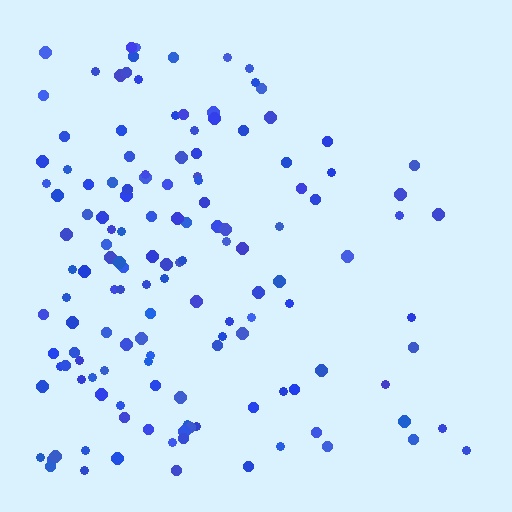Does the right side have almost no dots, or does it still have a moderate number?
Still a moderate number, just noticeably fewer than the left.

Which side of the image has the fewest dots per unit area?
The right.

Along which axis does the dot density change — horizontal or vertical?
Horizontal.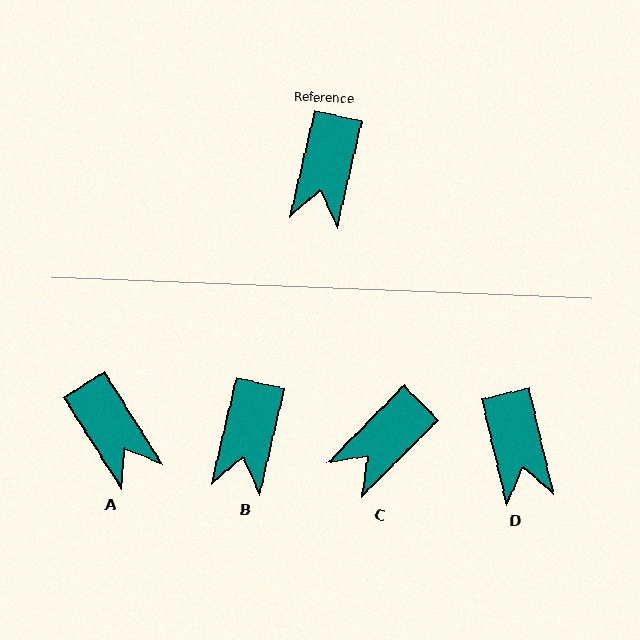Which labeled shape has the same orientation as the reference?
B.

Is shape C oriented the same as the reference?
No, it is off by about 32 degrees.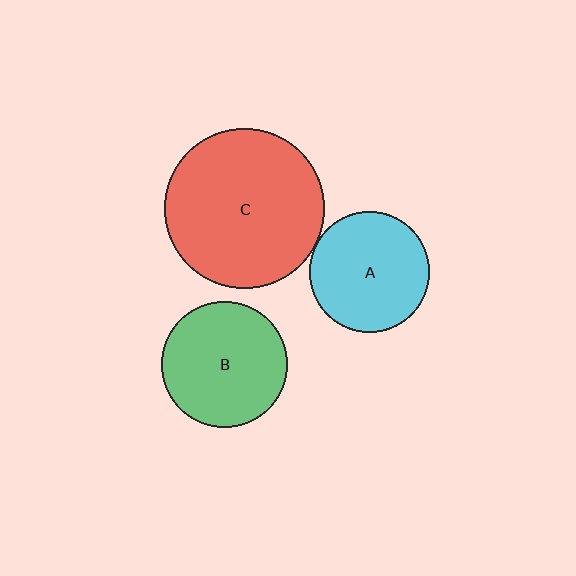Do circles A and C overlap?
Yes.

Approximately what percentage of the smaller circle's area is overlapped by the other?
Approximately 5%.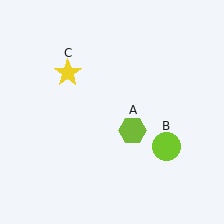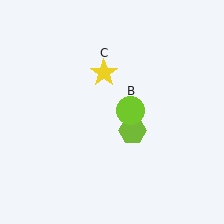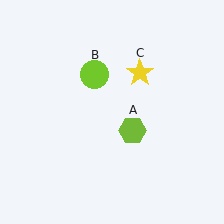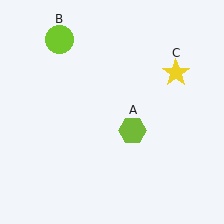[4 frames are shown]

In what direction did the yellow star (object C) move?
The yellow star (object C) moved right.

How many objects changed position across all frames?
2 objects changed position: lime circle (object B), yellow star (object C).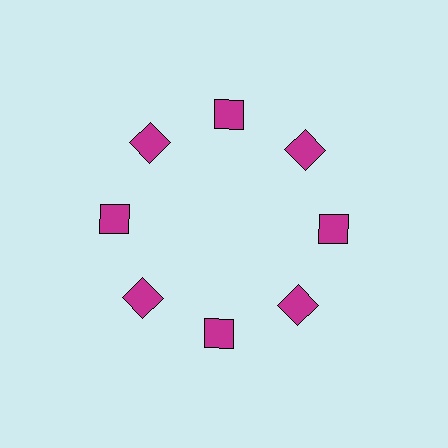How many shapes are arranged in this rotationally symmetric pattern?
There are 8 shapes, arranged in 8 groups of 1.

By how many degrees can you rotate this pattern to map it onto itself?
The pattern maps onto itself every 45 degrees of rotation.